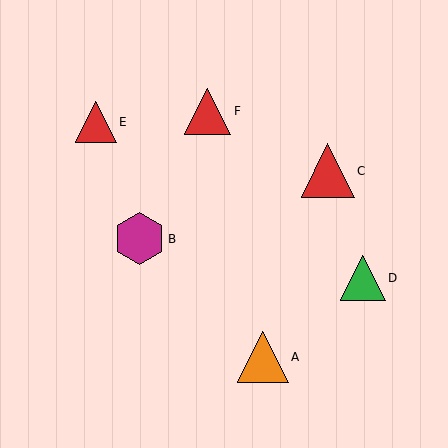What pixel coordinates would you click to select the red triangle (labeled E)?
Click at (96, 122) to select the red triangle E.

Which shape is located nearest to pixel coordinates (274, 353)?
The orange triangle (labeled A) at (263, 357) is nearest to that location.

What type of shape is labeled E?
Shape E is a red triangle.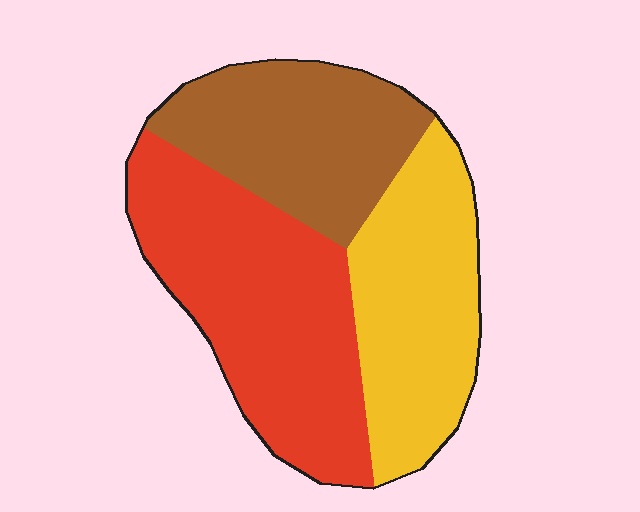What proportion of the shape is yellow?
Yellow takes up about one third (1/3) of the shape.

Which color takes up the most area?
Red, at roughly 40%.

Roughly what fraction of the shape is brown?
Brown takes up about one quarter (1/4) of the shape.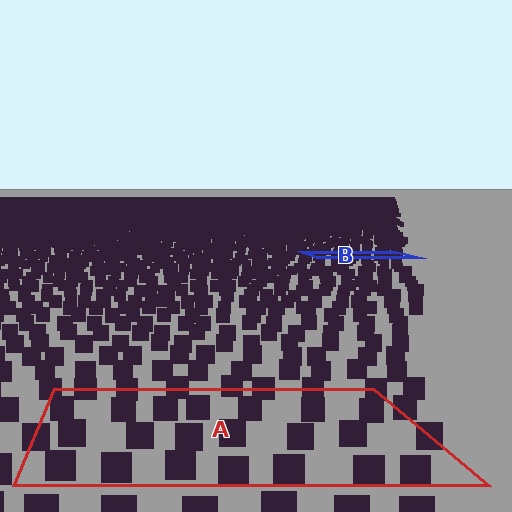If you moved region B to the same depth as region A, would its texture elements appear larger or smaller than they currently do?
They would appear larger. At a closer depth, the same texture elements are projected at a bigger on-screen size.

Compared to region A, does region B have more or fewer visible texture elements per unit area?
Region B has more texture elements per unit area — they are packed more densely because it is farther away.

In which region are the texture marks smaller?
The texture marks are smaller in region B, because it is farther away.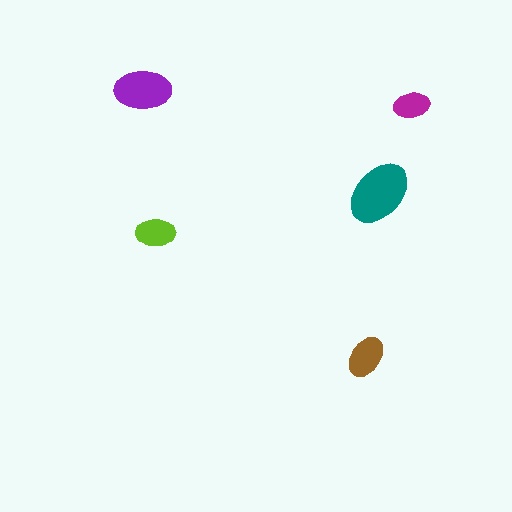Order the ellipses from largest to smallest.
the teal one, the purple one, the brown one, the lime one, the magenta one.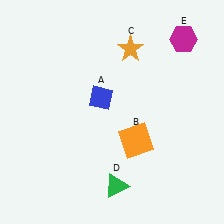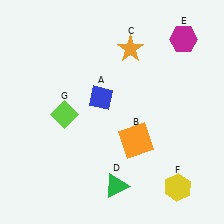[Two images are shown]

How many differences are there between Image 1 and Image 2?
There are 2 differences between the two images.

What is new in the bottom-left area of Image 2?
A lime diamond (G) was added in the bottom-left area of Image 2.